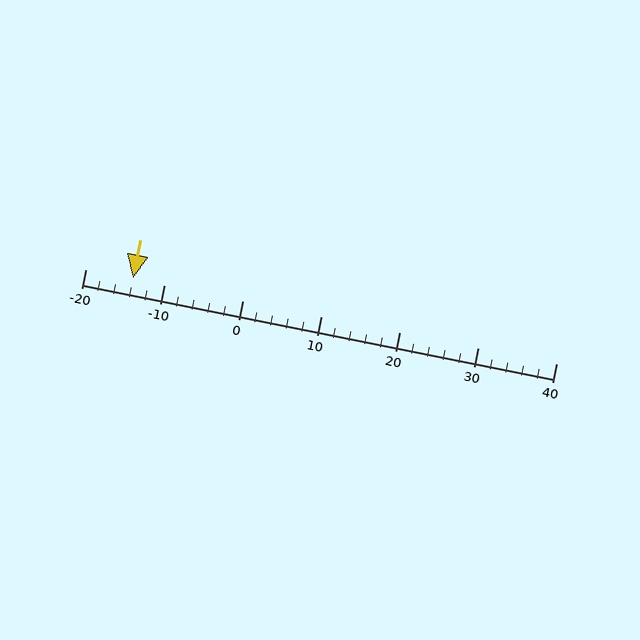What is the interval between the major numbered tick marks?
The major tick marks are spaced 10 units apart.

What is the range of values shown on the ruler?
The ruler shows values from -20 to 40.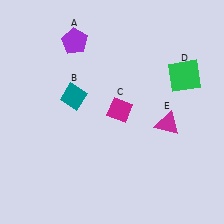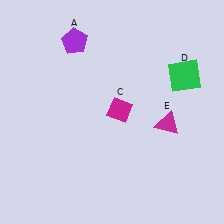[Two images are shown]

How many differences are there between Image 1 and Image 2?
There is 1 difference between the two images.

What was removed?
The teal diamond (B) was removed in Image 2.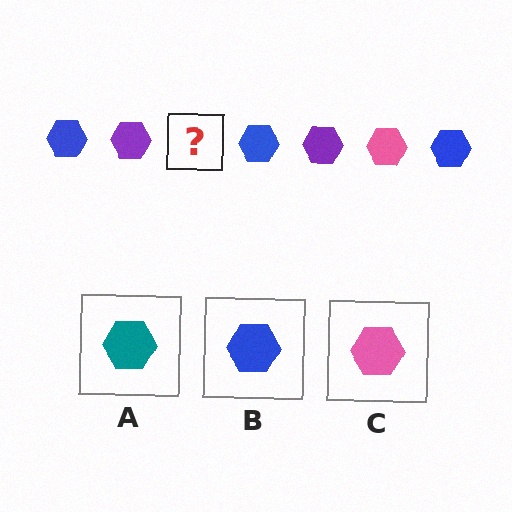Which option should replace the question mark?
Option C.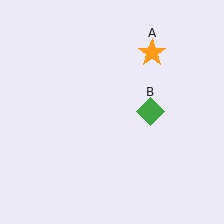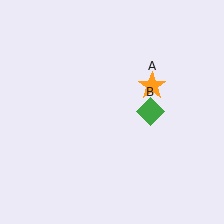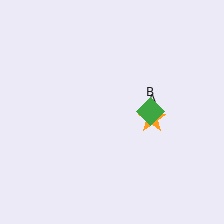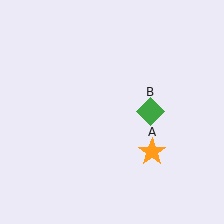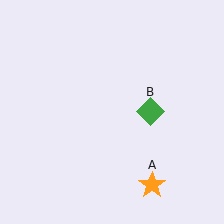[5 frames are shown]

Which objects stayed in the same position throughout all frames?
Green diamond (object B) remained stationary.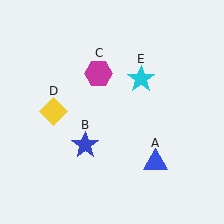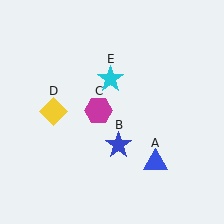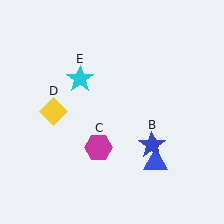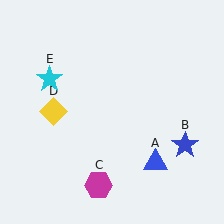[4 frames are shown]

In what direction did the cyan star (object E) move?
The cyan star (object E) moved left.